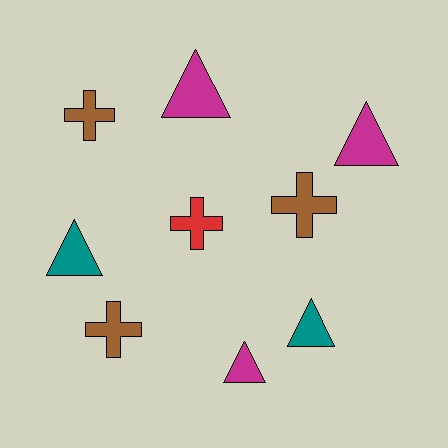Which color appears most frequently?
Brown, with 3 objects.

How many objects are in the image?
There are 9 objects.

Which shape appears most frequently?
Triangle, with 5 objects.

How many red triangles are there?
There are no red triangles.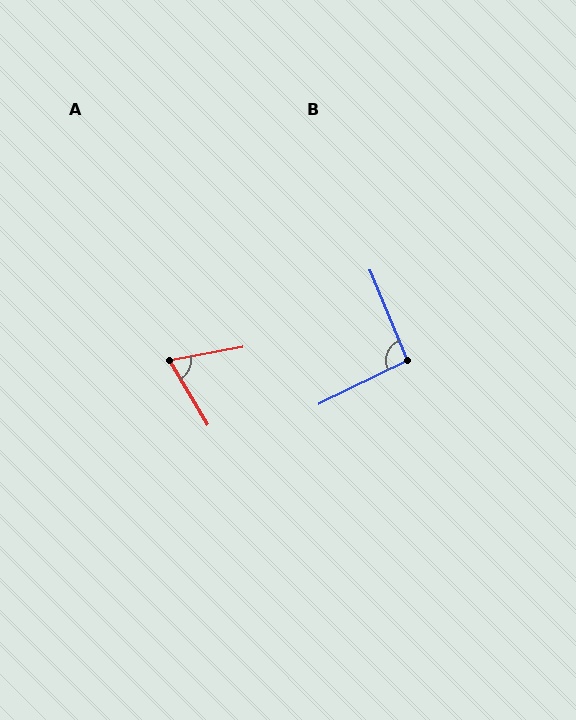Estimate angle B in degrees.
Approximately 94 degrees.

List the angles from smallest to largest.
A (70°), B (94°).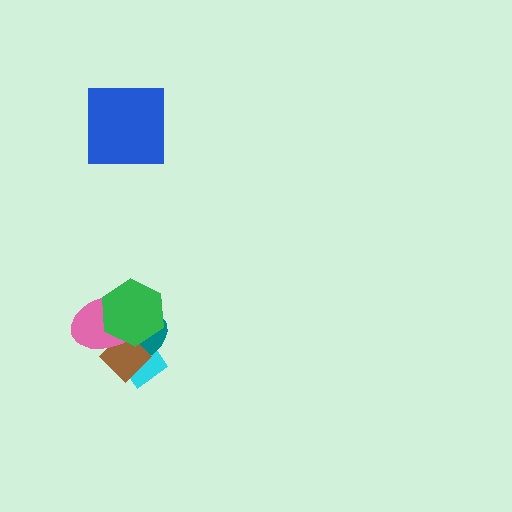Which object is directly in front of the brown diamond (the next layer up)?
The pink ellipse is directly in front of the brown diamond.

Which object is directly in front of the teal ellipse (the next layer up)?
The brown diamond is directly in front of the teal ellipse.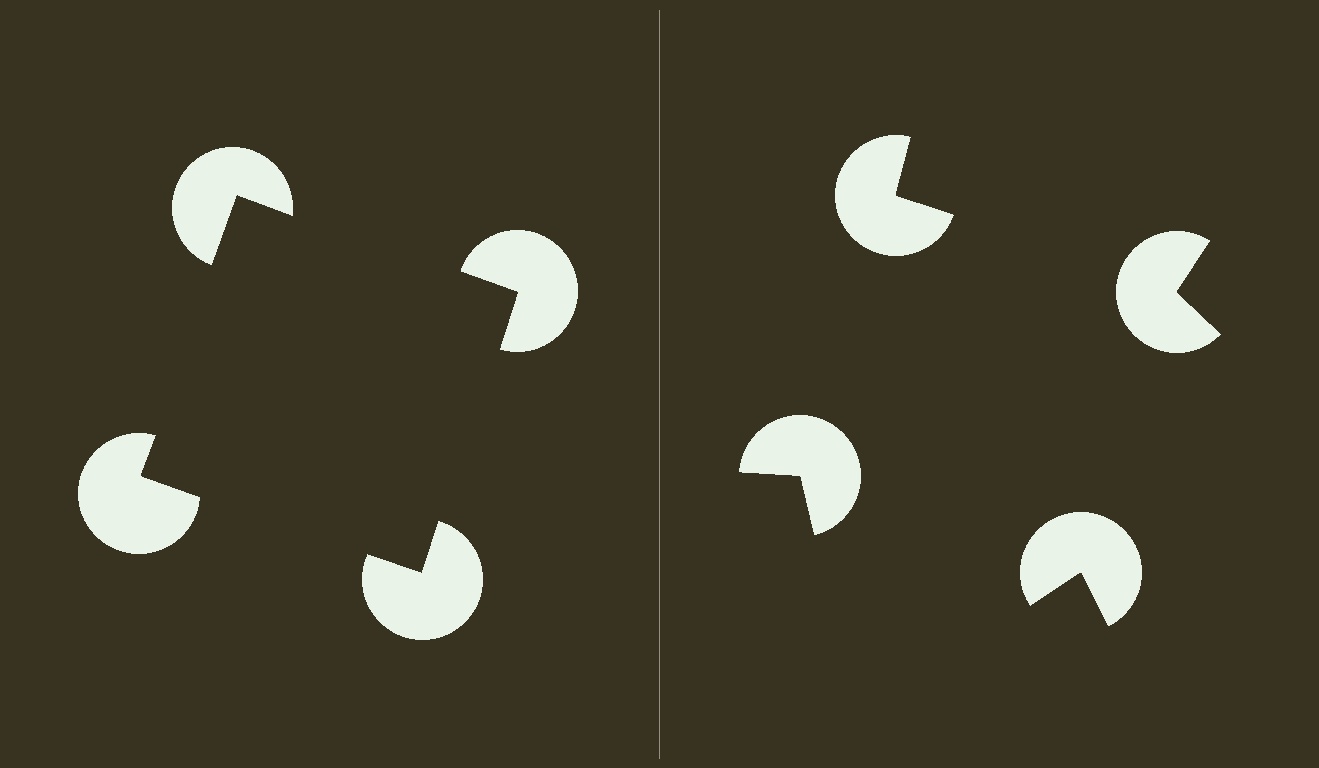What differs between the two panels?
The pac-man discs are positioned identically on both sides; only the wedge orientations differ. On the left they align to a square; on the right they are misaligned.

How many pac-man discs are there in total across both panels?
8 — 4 on each side.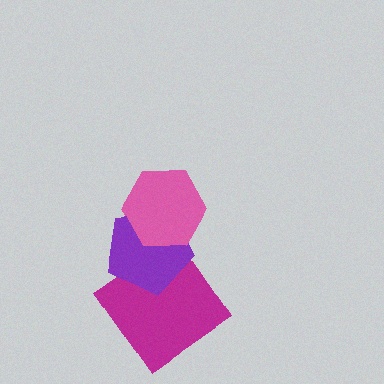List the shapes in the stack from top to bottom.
From top to bottom: the pink hexagon, the purple pentagon, the magenta diamond.